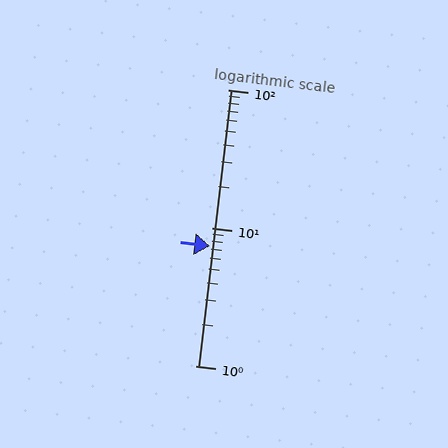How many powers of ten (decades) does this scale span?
The scale spans 2 decades, from 1 to 100.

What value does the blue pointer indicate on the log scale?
The pointer indicates approximately 7.4.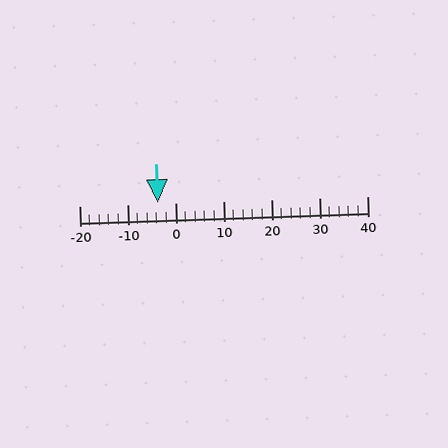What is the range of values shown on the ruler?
The ruler shows values from -20 to 40.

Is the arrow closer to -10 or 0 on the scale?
The arrow is closer to 0.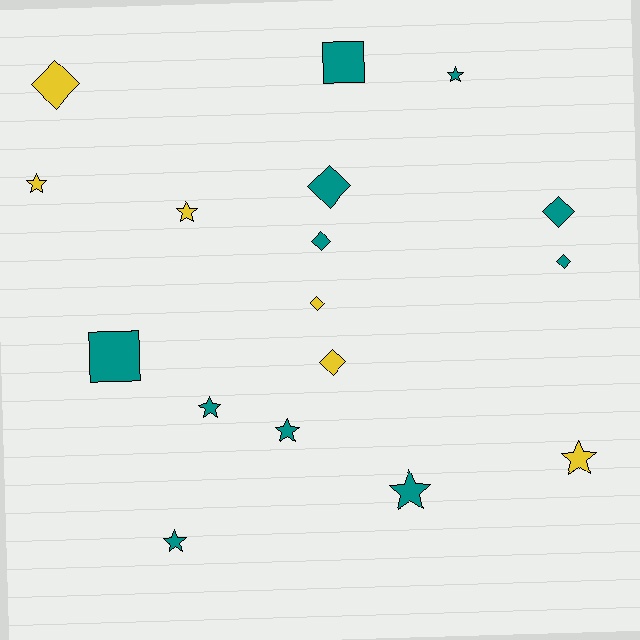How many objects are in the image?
There are 17 objects.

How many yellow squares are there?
There are no yellow squares.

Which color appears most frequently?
Teal, with 11 objects.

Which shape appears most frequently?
Star, with 8 objects.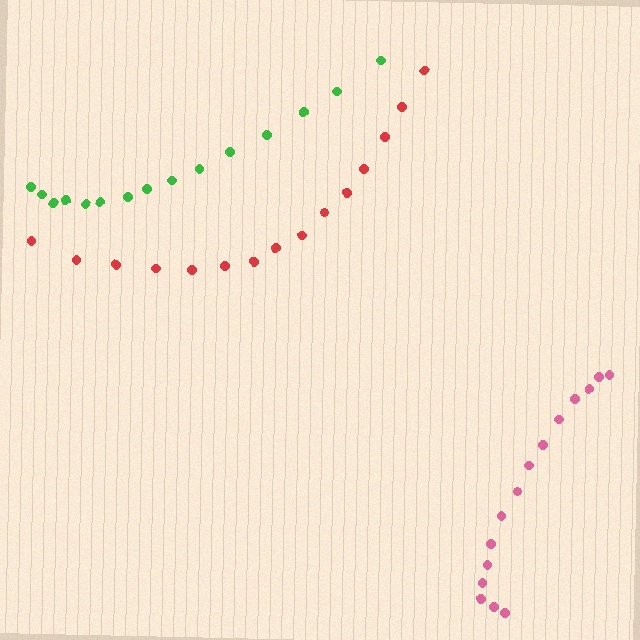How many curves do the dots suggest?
There are 3 distinct paths.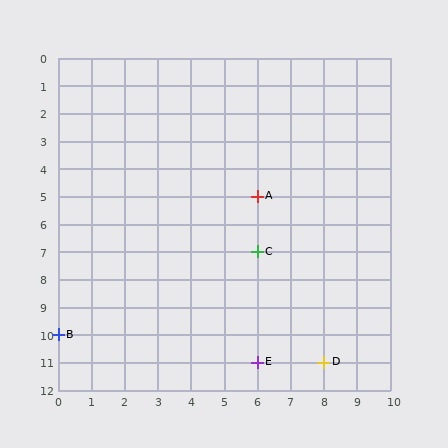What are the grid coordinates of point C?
Point C is at grid coordinates (6, 7).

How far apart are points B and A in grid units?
Points B and A are 6 columns and 5 rows apart (about 7.8 grid units diagonally).